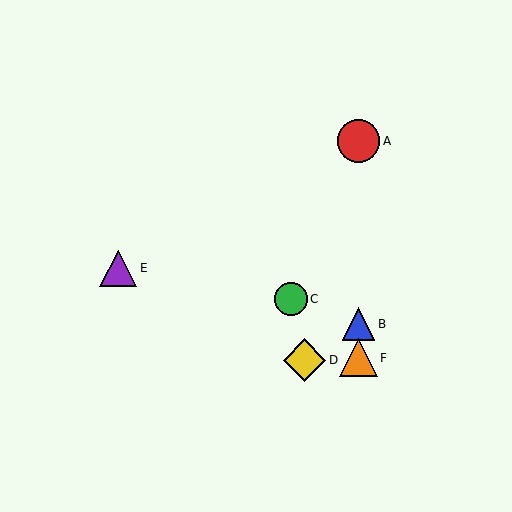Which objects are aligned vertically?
Objects A, B, F are aligned vertically.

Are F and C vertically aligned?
No, F is at x≈358 and C is at x≈291.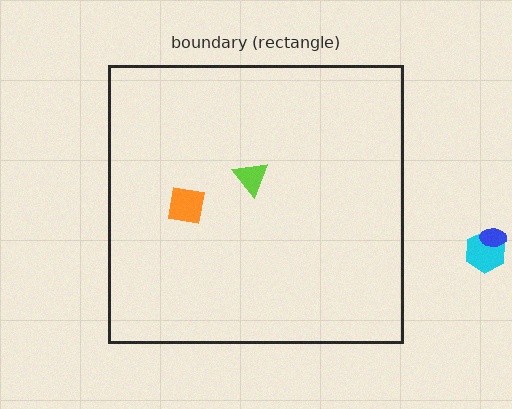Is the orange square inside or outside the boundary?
Inside.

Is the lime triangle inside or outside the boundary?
Inside.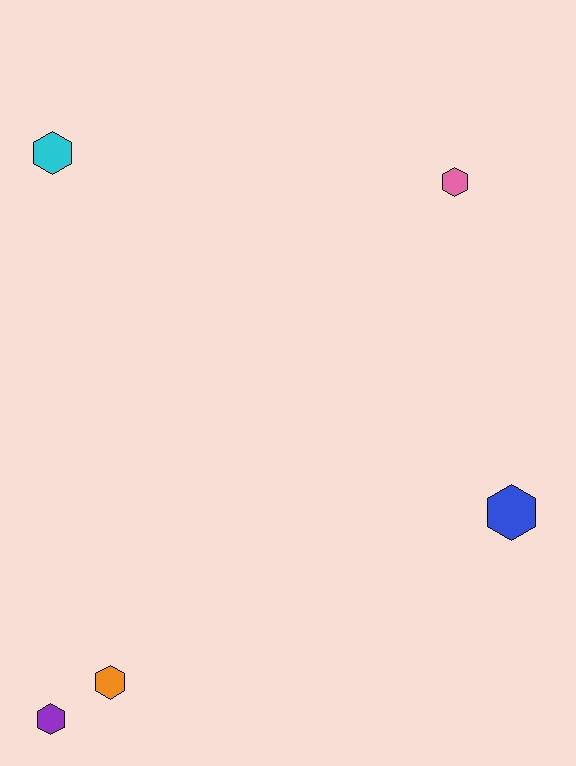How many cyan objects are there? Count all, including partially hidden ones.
There is 1 cyan object.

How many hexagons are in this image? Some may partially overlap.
There are 5 hexagons.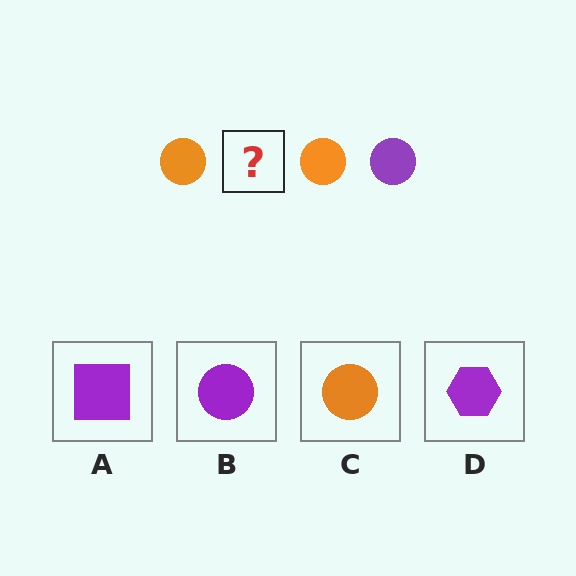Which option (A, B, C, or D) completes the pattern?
B.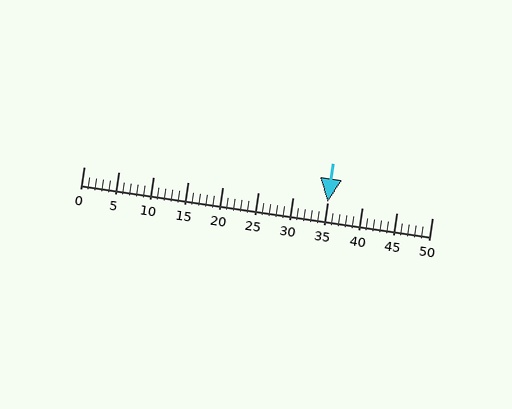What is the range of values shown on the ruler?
The ruler shows values from 0 to 50.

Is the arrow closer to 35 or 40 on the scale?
The arrow is closer to 35.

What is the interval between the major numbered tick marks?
The major tick marks are spaced 5 units apart.